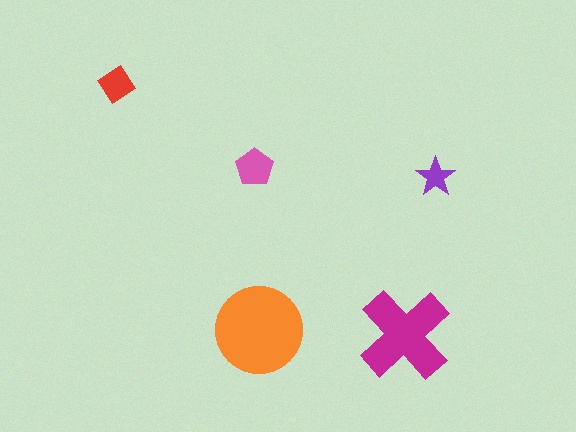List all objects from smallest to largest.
The purple star, the red diamond, the pink pentagon, the magenta cross, the orange circle.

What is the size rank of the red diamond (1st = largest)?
4th.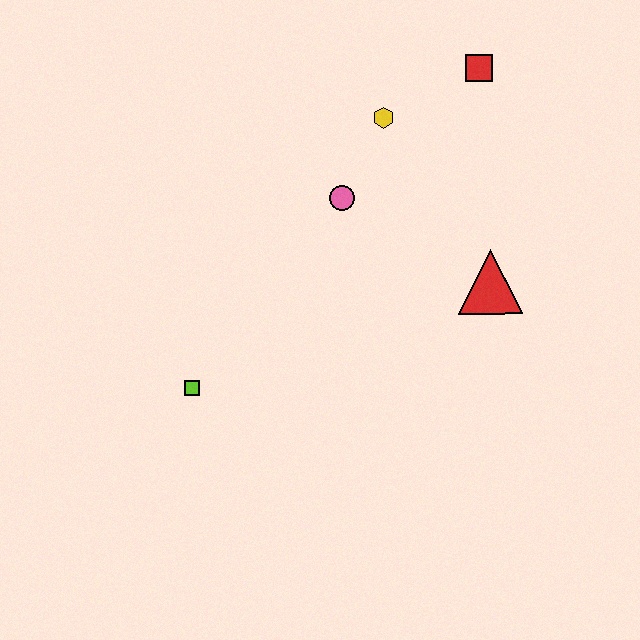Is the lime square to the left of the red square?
Yes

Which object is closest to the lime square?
The pink circle is closest to the lime square.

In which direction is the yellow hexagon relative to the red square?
The yellow hexagon is to the left of the red square.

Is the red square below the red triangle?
No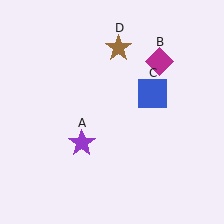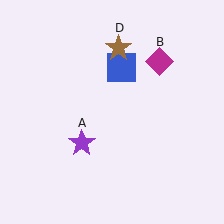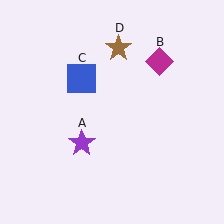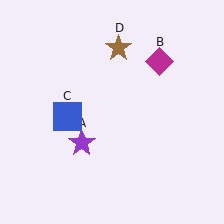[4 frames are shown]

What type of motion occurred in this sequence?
The blue square (object C) rotated counterclockwise around the center of the scene.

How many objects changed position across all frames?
1 object changed position: blue square (object C).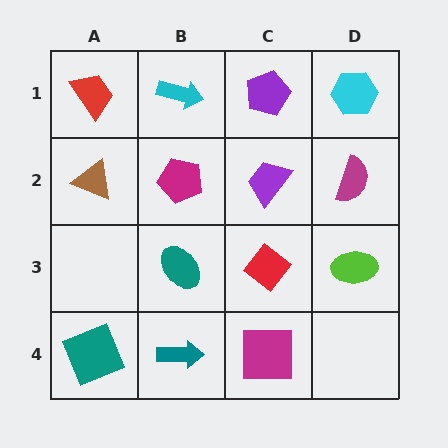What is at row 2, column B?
A magenta pentagon.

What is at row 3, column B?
A teal ellipse.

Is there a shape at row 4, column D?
No, that cell is empty.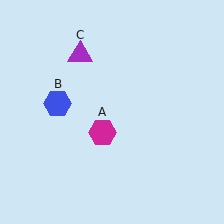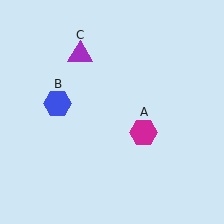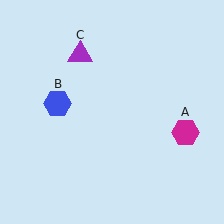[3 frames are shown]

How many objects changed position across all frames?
1 object changed position: magenta hexagon (object A).